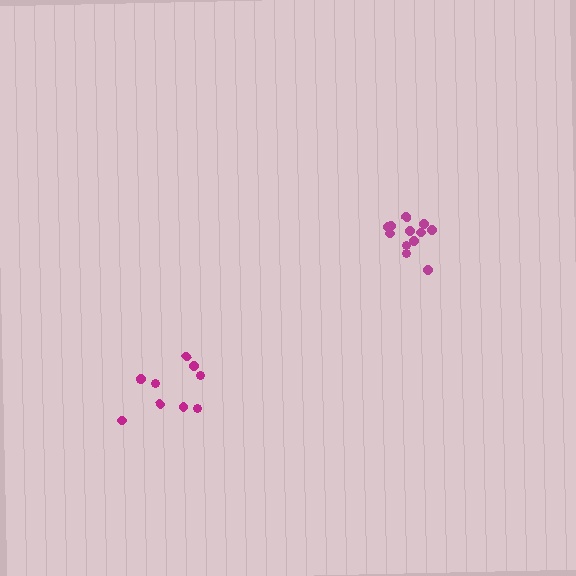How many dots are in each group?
Group 1: 10 dots, Group 2: 12 dots (22 total).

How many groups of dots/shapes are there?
There are 2 groups.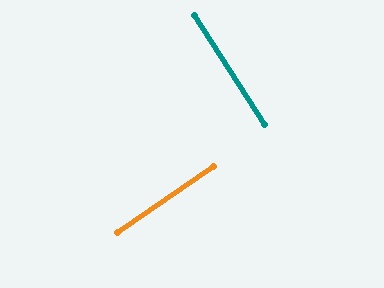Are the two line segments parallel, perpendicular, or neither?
Perpendicular — they meet at approximately 88°.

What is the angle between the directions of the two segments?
Approximately 88 degrees.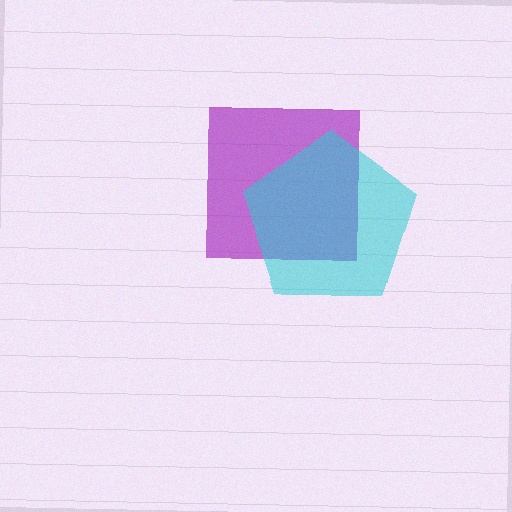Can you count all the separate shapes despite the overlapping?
Yes, there are 2 separate shapes.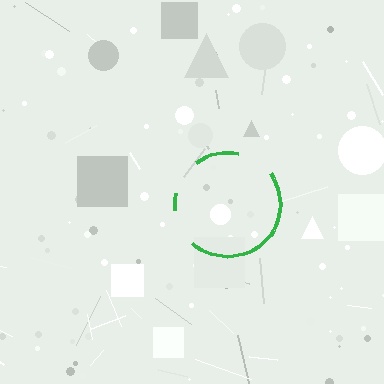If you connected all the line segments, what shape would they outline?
They would outline a circle.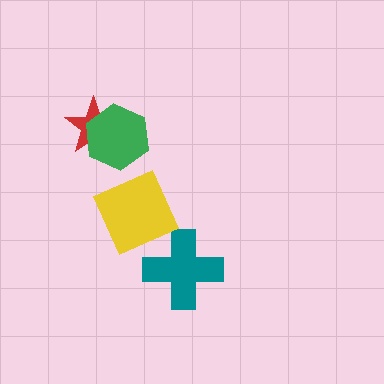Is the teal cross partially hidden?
Yes, it is partially covered by another shape.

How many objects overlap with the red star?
1 object overlaps with the red star.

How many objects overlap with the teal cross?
1 object overlaps with the teal cross.